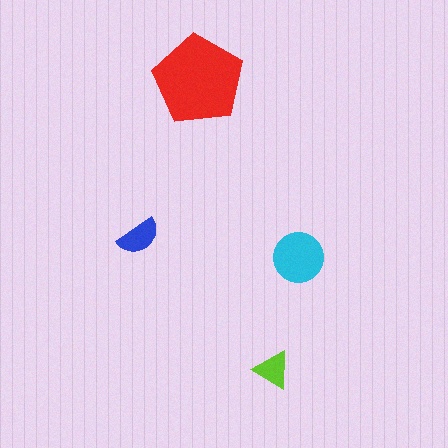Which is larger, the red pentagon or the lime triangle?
The red pentagon.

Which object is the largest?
The red pentagon.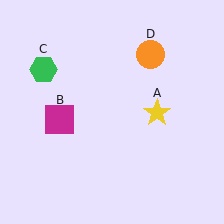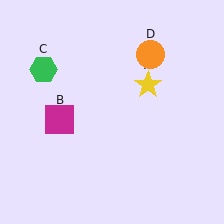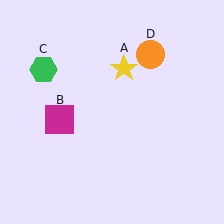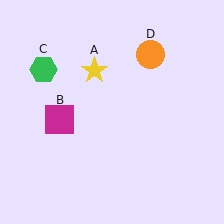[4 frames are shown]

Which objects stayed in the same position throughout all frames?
Magenta square (object B) and green hexagon (object C) and orange circle (object D) remained stationary.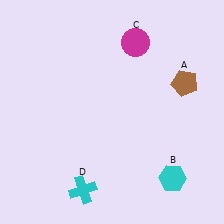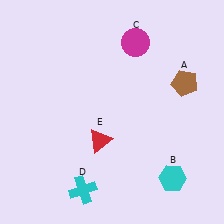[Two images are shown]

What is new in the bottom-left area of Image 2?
A red triangle (E) was added in the bottom-left area of Image 2.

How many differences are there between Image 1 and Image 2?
There is 1 difference between the two images.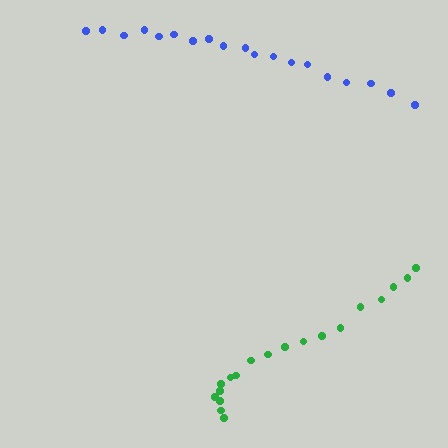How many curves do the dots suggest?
There are 2 distinct paths.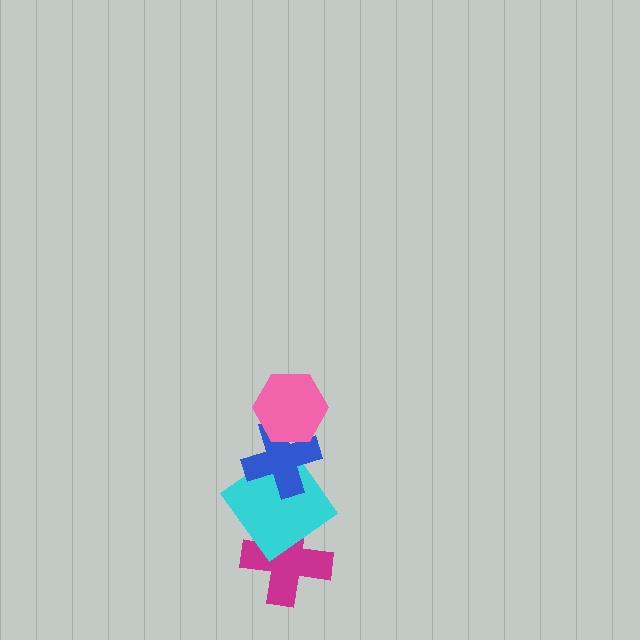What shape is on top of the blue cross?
The pink hexagon is on top of the blue cross.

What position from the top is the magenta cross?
The magenta cross is 4th from the top.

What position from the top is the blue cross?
The blue cross is 2nd from the top.